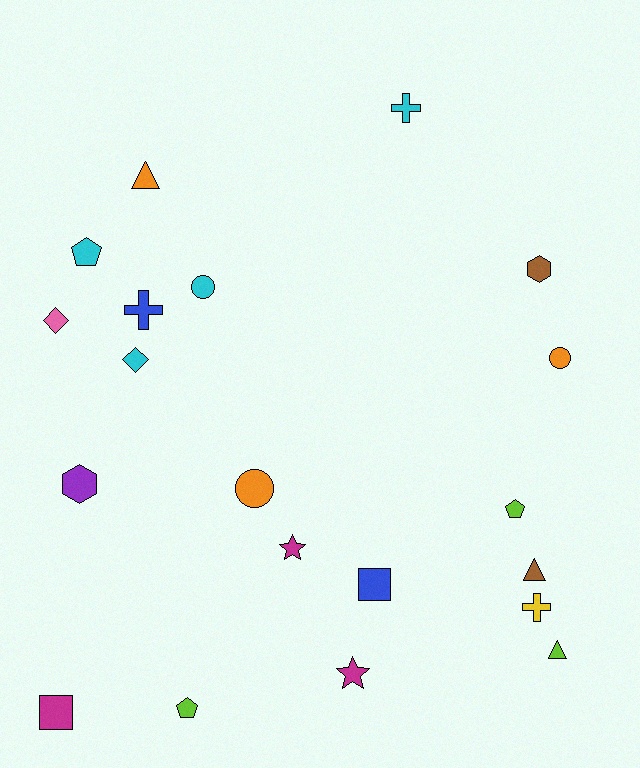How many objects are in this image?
There are 20 objects.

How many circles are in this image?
There are 3 circles.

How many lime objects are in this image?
There are 3 lime objects.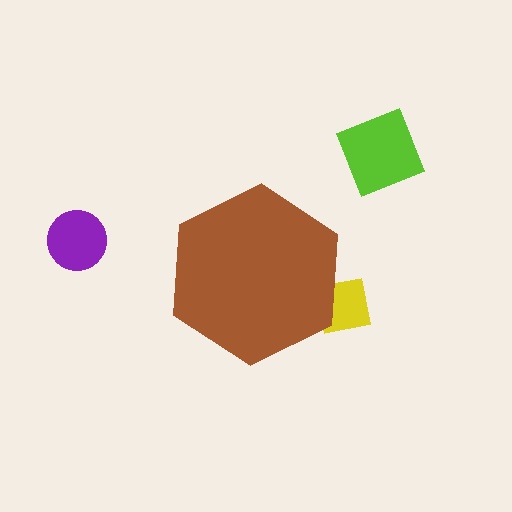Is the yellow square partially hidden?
Yes, the yellow square is partially hidden behind the brown hexagon.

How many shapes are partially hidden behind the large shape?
1 shape is partially hidden.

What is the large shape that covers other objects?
A brown hexagon.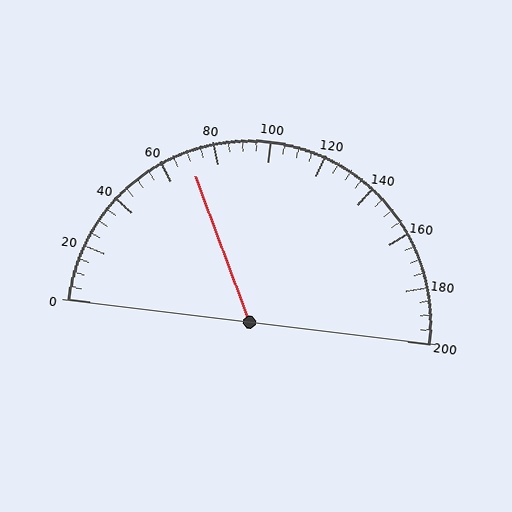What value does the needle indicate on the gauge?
The needle indicates approximately 70.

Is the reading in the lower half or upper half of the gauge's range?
The reading is in the lower half of the range (0 to 200).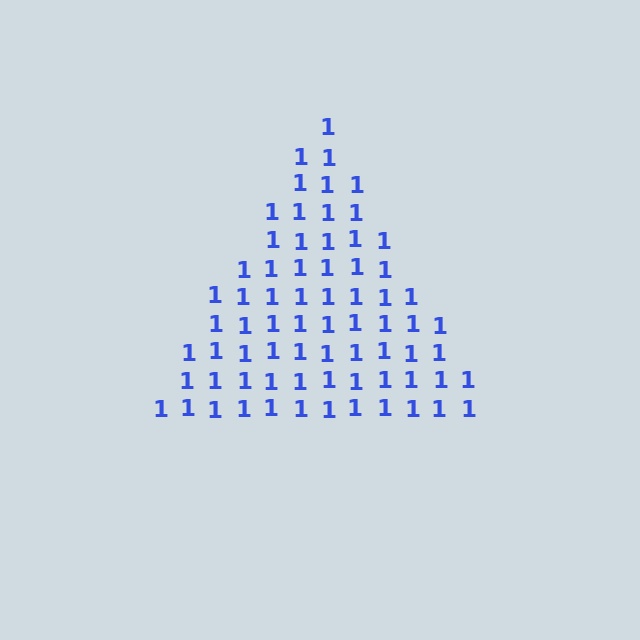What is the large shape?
The large shape is a triangle.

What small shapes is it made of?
It is made of small digit 1's.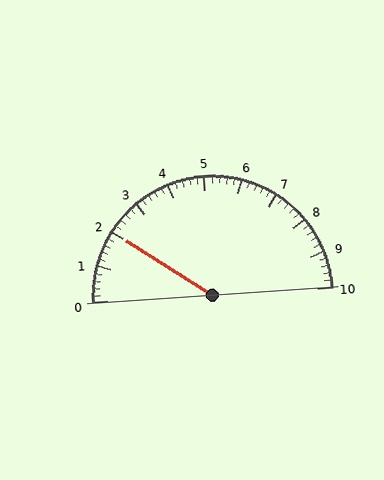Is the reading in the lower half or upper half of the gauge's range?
The reading is in the lower half of the range (0 to 10).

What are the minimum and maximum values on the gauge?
The gauge ranges from 0 to 10.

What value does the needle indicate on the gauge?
The needle indicates approximately 2.0.